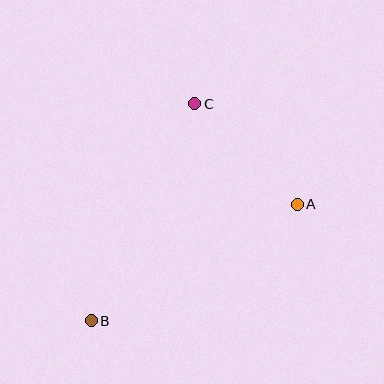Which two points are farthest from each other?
Points B and C are farthest from each other.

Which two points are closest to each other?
Points A and C are closest to each other.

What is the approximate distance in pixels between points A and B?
The distance between A and B is approximately 237 pixels.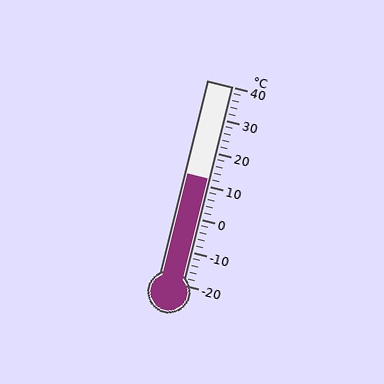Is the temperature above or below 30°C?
The temperature is below 30°C.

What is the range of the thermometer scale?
The thermometer scale ranges from -20°C to 40°C.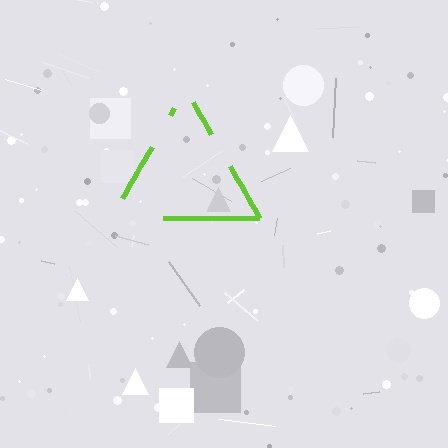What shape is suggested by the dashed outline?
The dashed outline suggests a triangle.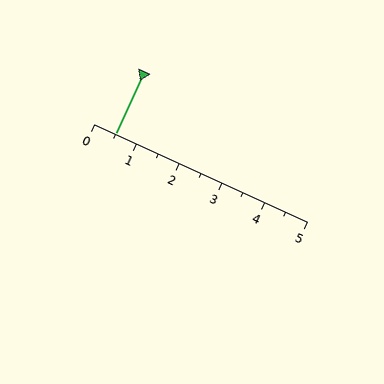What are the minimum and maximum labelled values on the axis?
The axis runs from 0 to 5.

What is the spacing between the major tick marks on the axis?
The major ticks are spaced 1 apart.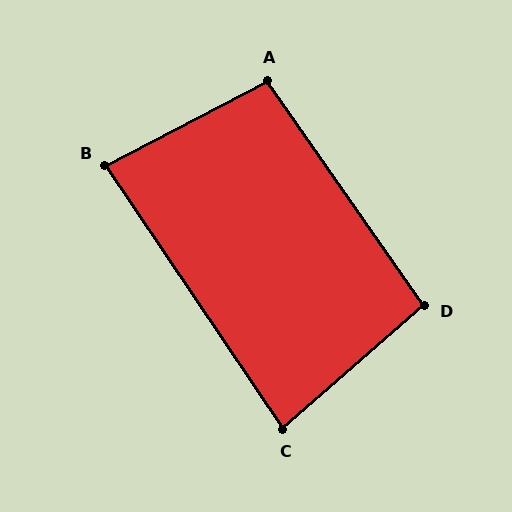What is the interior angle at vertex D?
Approximately 96 degrees (obtuse).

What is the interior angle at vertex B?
Approximately 84 degrees (acute).